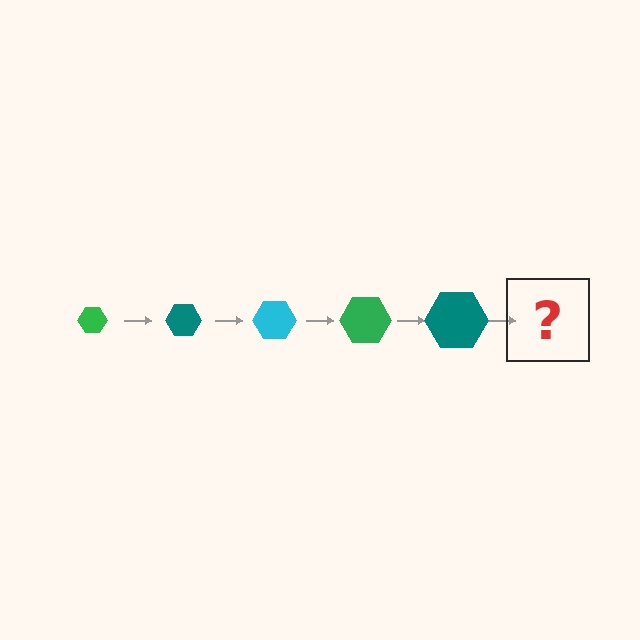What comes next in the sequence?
The next element should be a cyan hexagon, larger than the previous one.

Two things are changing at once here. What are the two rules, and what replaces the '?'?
The two rules are that the hexagon grows larger each step and the color cycles through green, teal, and cyan. The '?' should be a cyan hexagon, larger than the previous one.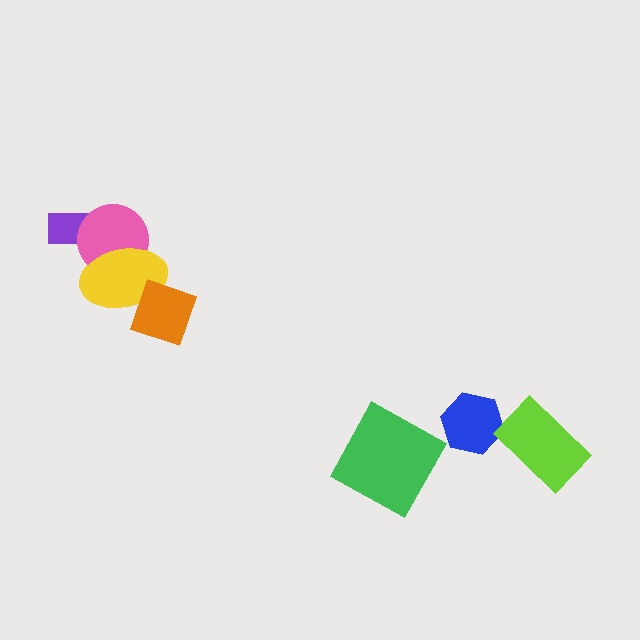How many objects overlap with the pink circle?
2 objects overlap with the pink circle.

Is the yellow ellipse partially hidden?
Yes, it is partially covered by another shape.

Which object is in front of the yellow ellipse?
The orange diamond is in front of the yellow ellipse.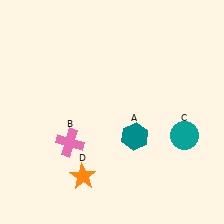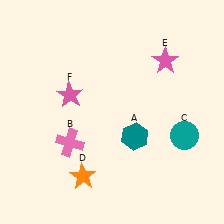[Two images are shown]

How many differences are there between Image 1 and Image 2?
There are 2 differences between the two images.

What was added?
A pink star (E), a pink star (F) were added in Image 2.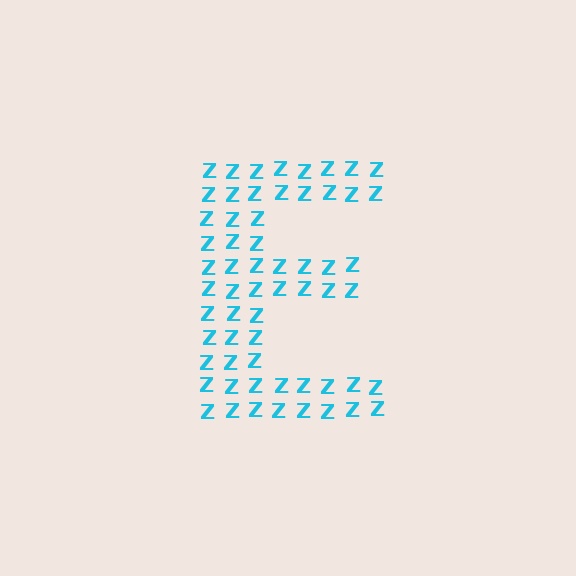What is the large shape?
The large shape is the letter E.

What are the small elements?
The small elements are letter Z's.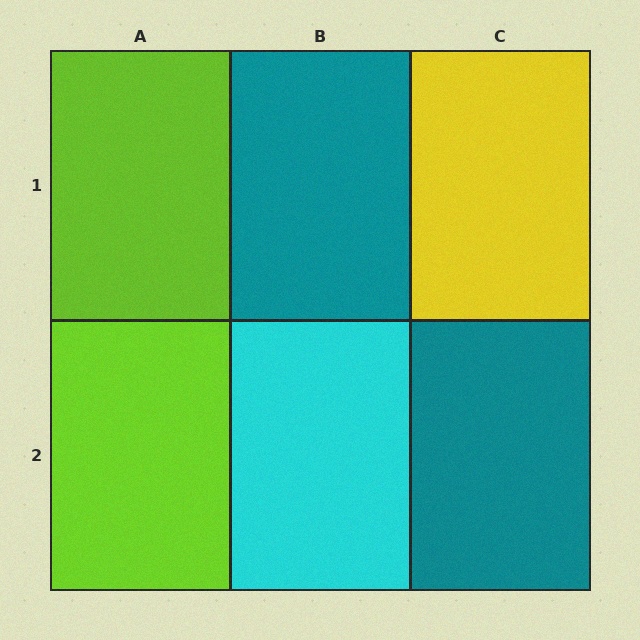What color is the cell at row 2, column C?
Teal.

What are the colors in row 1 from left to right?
Lime, teal, yellow.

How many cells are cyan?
1 cell is cyan.